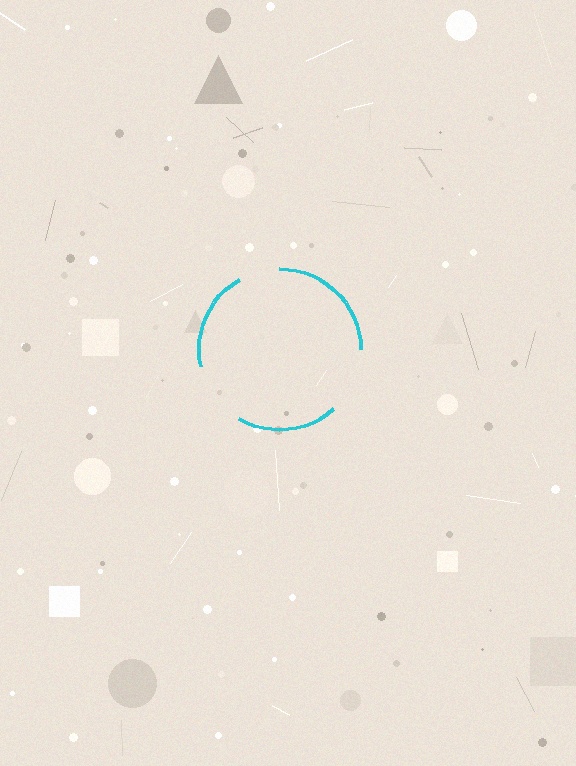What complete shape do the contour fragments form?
The contour fragments form a circle.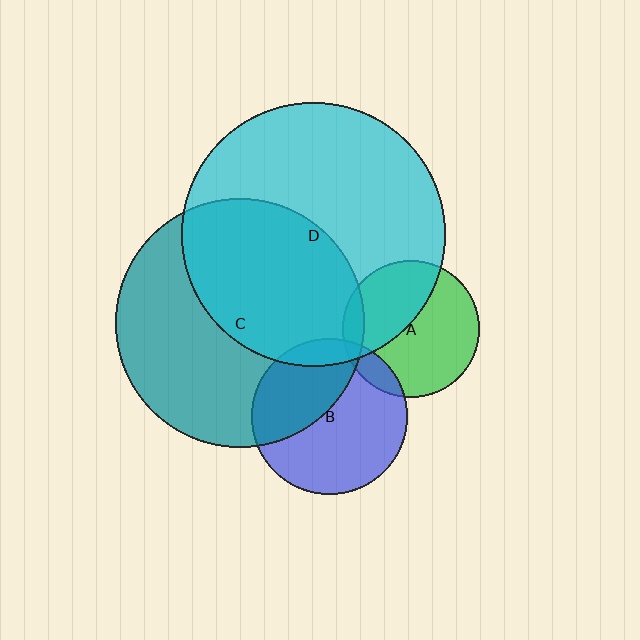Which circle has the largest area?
Circle D (cyan).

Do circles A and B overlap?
Yes.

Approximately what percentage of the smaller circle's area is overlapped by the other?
Approximately 10%.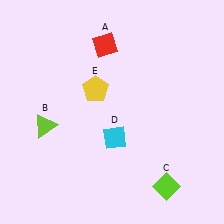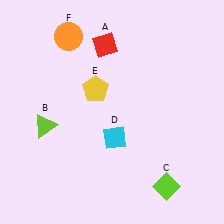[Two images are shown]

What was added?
An orange circle (F) was added in Image 2.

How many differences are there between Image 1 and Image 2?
There is 1 difference between the two images.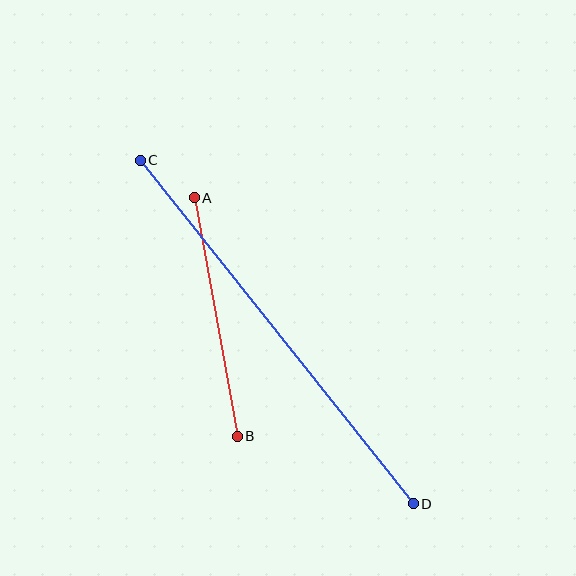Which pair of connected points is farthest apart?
Points C and D are farthest apart.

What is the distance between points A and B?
The distance is approximately 242 pixels.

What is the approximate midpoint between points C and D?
The midpoint is at approximately (277, 332) pixels.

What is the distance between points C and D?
The distance is approximately 439 pixels.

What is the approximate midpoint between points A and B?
The midpoint is at approximately (216, 317) pixels.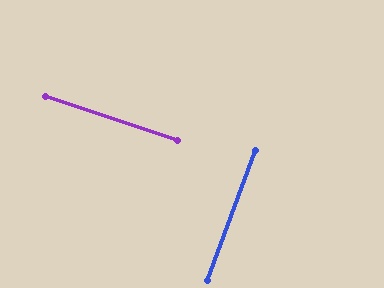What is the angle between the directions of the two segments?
Approximately 88 degrees.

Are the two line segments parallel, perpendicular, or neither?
Perpendicular — they meet at approximately 88°.